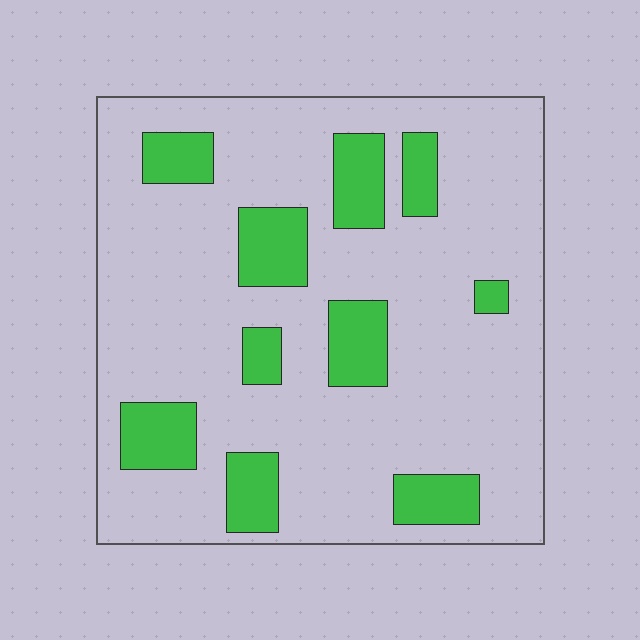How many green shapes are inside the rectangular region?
10.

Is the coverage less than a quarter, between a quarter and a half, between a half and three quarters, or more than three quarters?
Less than a quarter.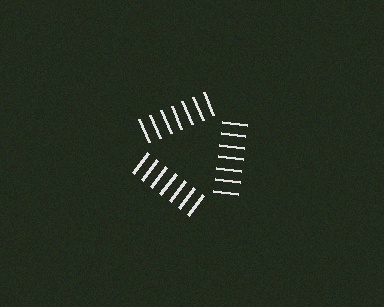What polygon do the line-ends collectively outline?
An illusory triangle — the line segments terminate on its edges but no continuous stroke is drawn.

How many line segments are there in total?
21 — 7 along each of the 3 edges.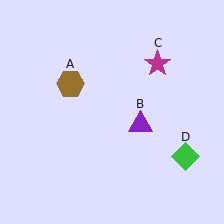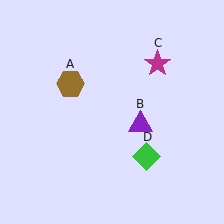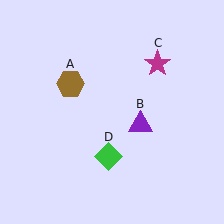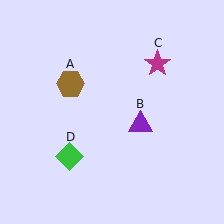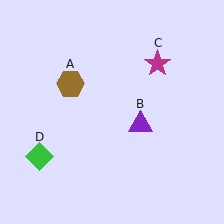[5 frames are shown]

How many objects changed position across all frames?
1 object changed position: green diamond (object D).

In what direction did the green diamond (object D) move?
The green diamond (object D) moved left.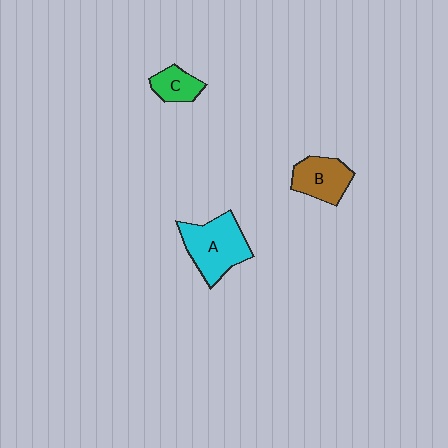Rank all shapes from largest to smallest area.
From largest to smallest: A (cyan), B (brown), C (green).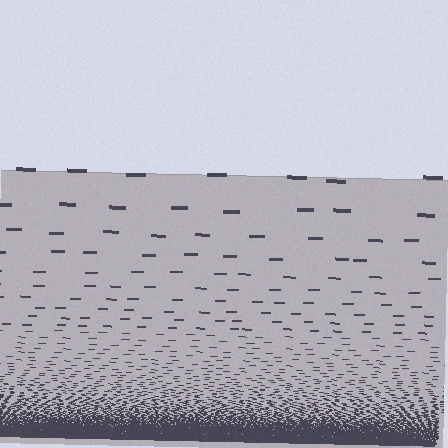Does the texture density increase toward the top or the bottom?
Density increases toward the bottom.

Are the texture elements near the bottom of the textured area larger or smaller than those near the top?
Smaller. The gradient is inverted — elements near the bottom are smaller and denser.